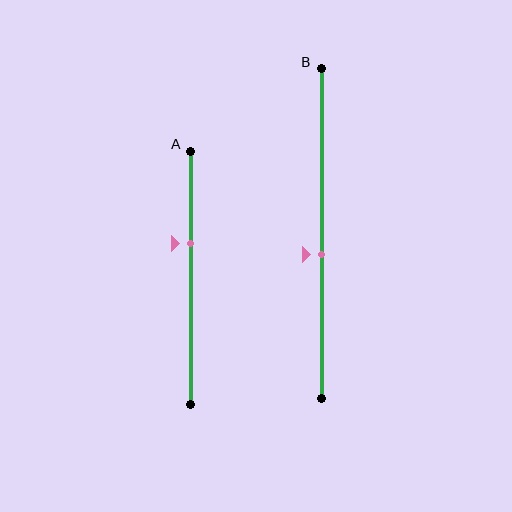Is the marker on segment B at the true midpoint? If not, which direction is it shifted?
No, the marker on segment B is shifted downward by about 6% of the segment length.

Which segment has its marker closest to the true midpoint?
Segment B has its marker closest to the true midpoint.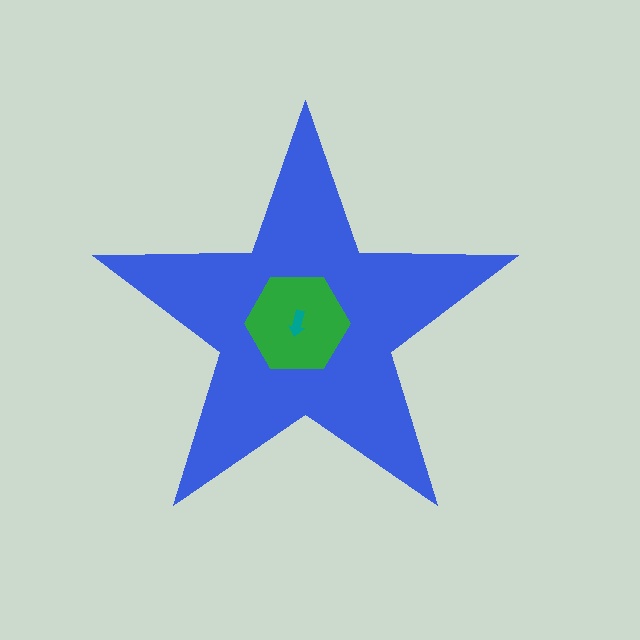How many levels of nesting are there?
3.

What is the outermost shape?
The blue star.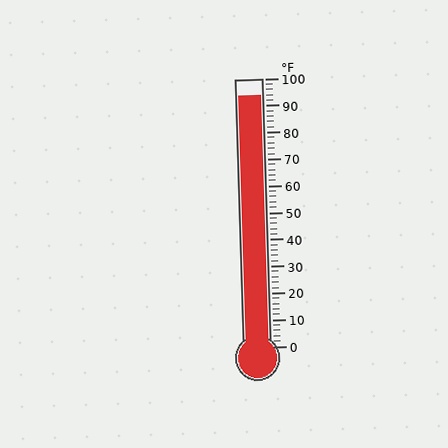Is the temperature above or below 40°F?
The temperature is above 40°F.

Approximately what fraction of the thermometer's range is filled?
The thermometer is filled to approximately 95% of its range.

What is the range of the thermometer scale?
The thermometer scale ranges from 0°F to 100°F.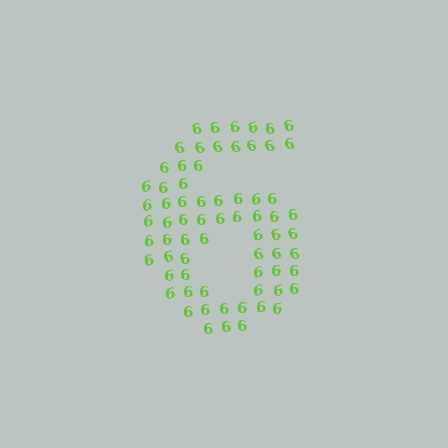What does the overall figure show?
The overall figure shows the digit 6.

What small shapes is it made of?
It is made of small digit 6's.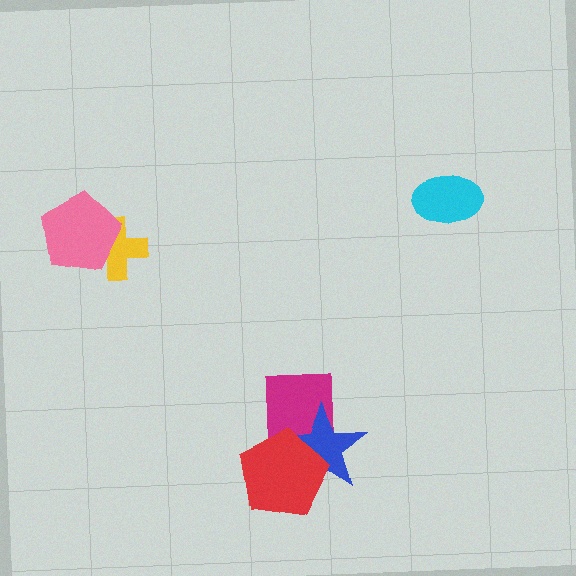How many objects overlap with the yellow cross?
1 object overlaps with the yellow cross.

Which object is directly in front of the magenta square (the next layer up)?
The blue star is directly in front of the magenta square.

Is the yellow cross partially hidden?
Yes, it is partially covered by another shape.